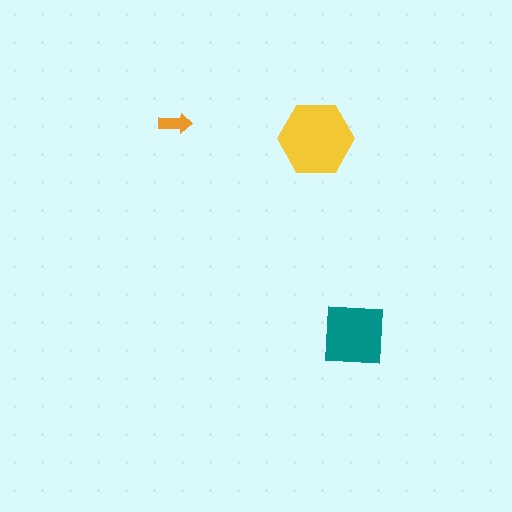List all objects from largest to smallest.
The yellow hexagon, the teal square, the orange arrow.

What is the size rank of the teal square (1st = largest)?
2nd.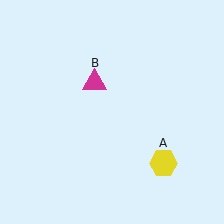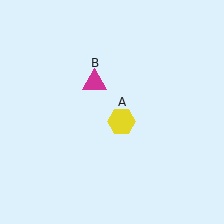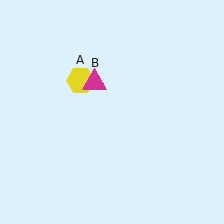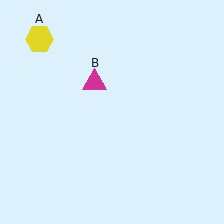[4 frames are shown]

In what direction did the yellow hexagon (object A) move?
The yellow hexagon (object A) moved up and to the left.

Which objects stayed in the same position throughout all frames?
Magenta triangle (object B) remained stationary.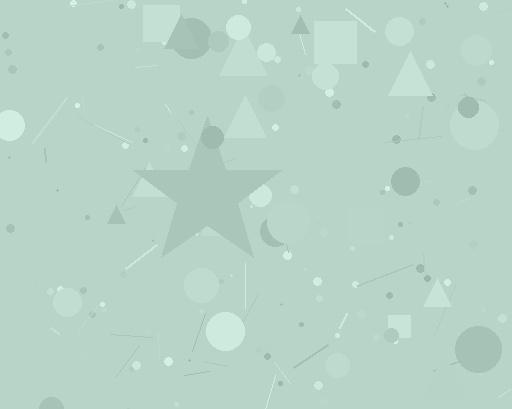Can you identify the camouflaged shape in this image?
The camouflaged shape is a star.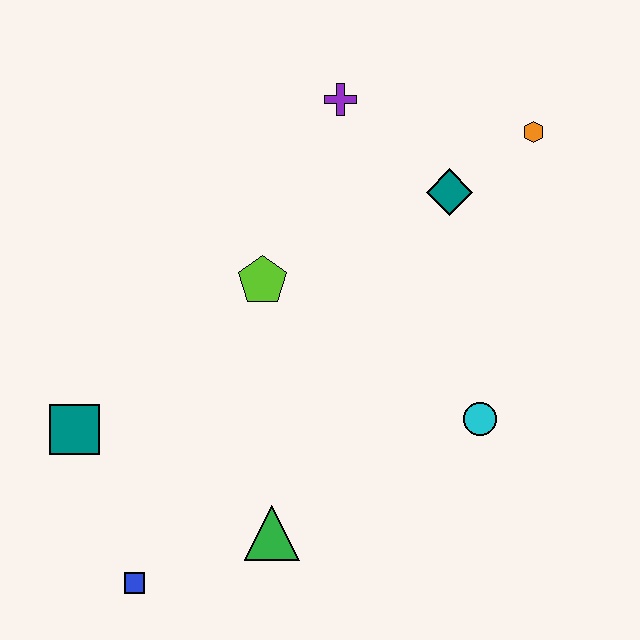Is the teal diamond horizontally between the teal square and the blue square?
No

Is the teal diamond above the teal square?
Yes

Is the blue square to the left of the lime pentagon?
Yes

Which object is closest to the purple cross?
The teal diamond is closest to the purple cross.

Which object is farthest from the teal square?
The orange hexagon is farthest from the teal square.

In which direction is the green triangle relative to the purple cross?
The green triangle is below the purple cross.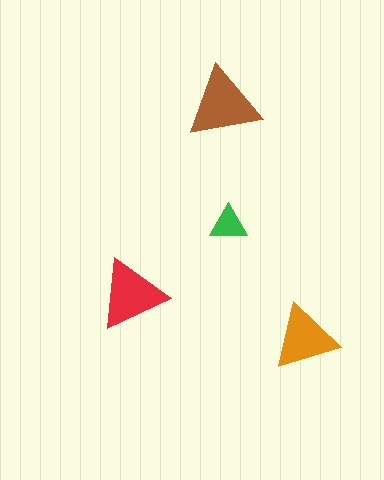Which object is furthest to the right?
The orange triangle is rightmost.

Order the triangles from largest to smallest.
the brown one, the red one, the orange one, the green one.